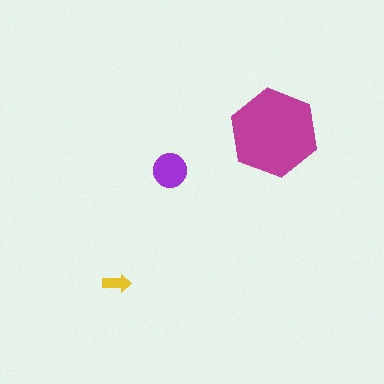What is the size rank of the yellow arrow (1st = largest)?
3rd.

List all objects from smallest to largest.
The yellow arrow, the purple circle, the magenta hexagon.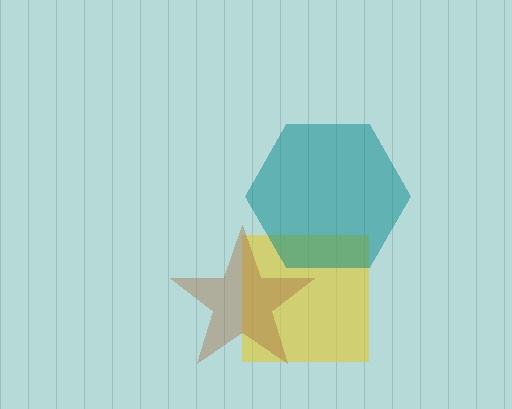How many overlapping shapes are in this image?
There are 3 overlapping shapes in the image.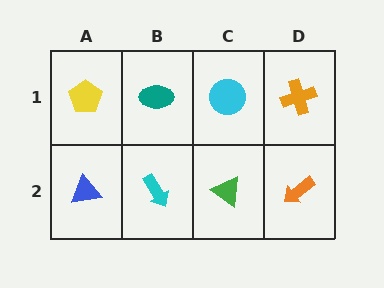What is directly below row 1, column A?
A blue triangle.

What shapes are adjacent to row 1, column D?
An orange arrow (row 2, column D), a cyan circle (row 1, column C).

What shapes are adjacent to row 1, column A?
A blue triangle (row 2, column A), a teal ellipse (row 1, column B).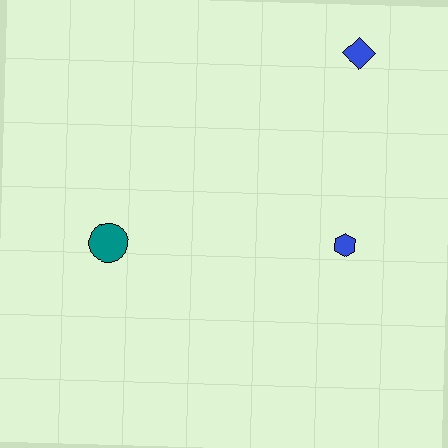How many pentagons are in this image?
There are no pentagons.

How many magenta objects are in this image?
There are no magenta objects.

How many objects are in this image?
There are 3 objects.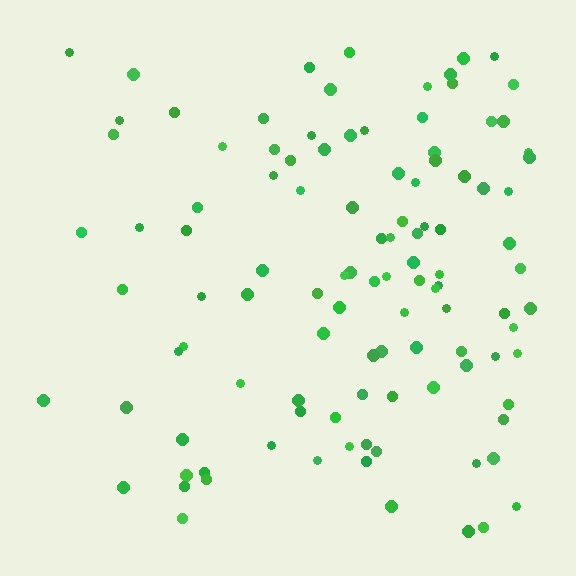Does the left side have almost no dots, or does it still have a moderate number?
Still a moderate number, just noticeably fewer than the right.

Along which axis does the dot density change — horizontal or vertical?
Horizontal.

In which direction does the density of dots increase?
From left to right, with the right side densest.